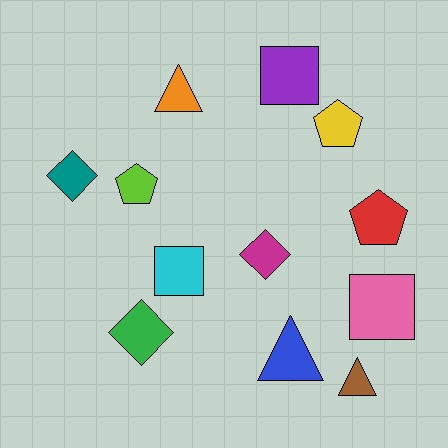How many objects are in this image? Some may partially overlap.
There are 12 objects.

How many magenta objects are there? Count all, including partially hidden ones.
There is 1 magenta object.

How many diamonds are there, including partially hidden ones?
There are 3 diamonds.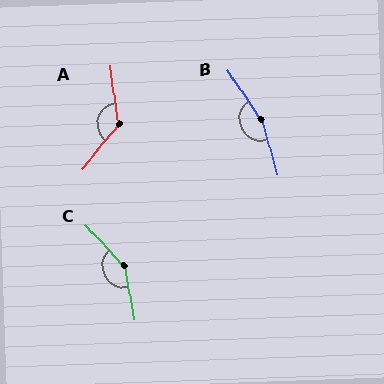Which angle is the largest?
B, at approximately 162 degrees.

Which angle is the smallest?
A, at approximately 134 degrees.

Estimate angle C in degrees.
Approximately 147 degrees.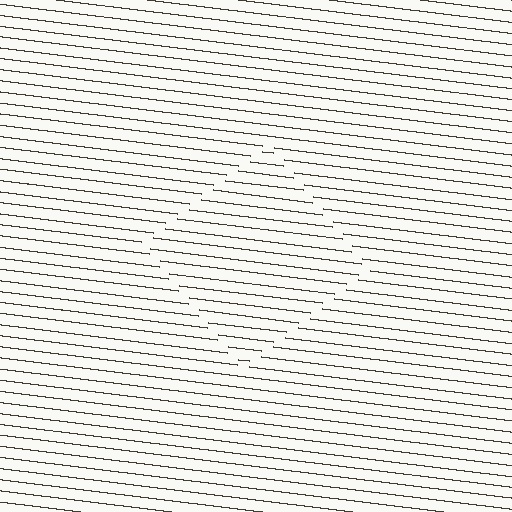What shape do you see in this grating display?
An illusory square. The interior of the shape contains the same grating, shifted by half a period — the contour is defined by the phase discontinuity where line-ends from the inner and outer gratings abut.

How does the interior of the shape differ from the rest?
The interior of the shape contains the same grating, shifted by half a period — the contour is defined by the phase discontinuity where line-ends from the inner and outer gratings abut.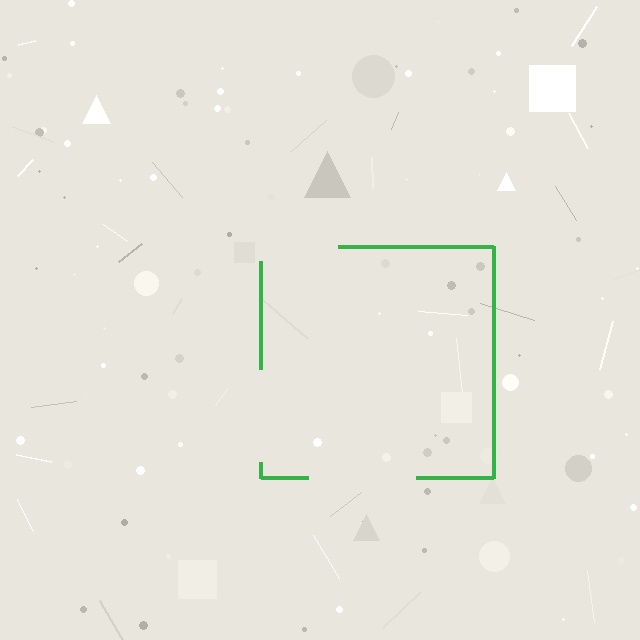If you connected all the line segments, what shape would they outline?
They would outline a square.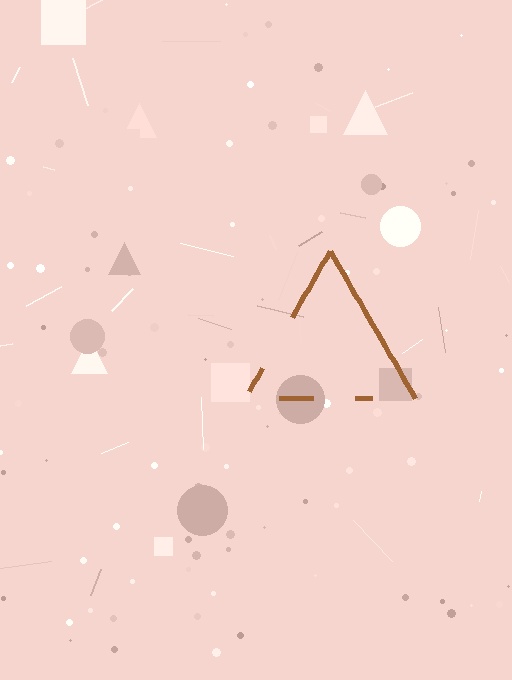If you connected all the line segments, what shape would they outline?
They would outline a triangle.